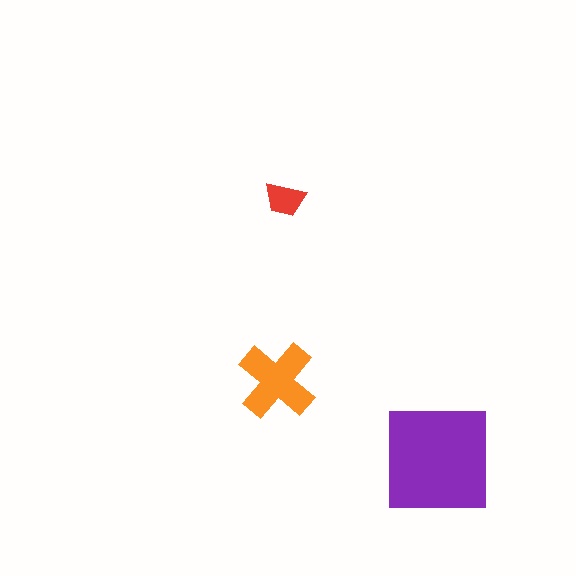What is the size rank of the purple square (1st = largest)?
1st.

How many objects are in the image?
There are 3 objects in the image.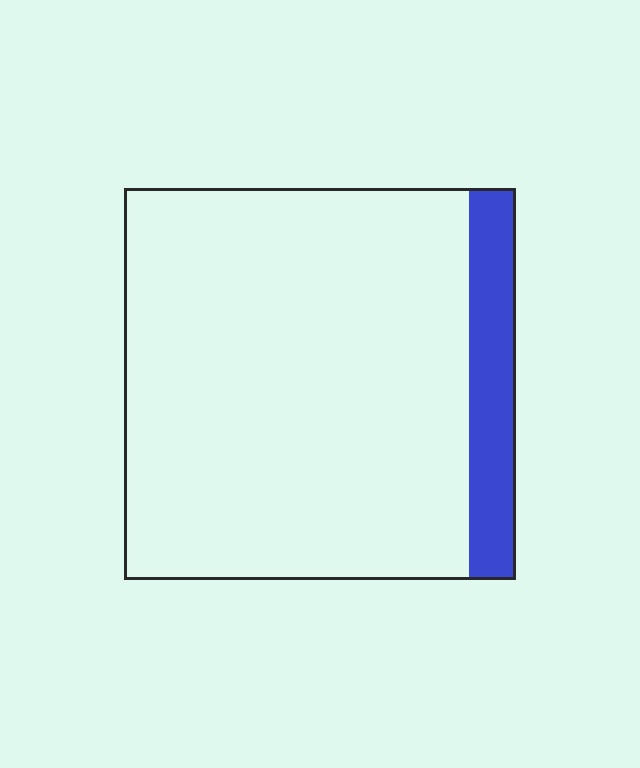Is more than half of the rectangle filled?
No.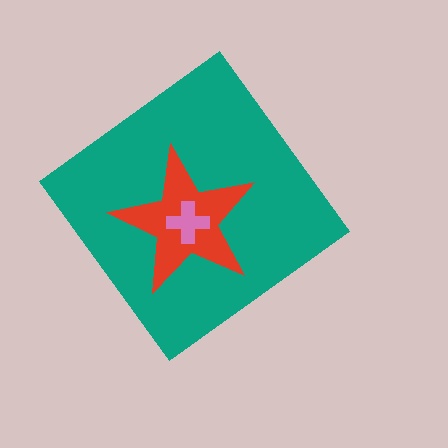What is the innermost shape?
The pink cross.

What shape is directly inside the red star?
The pink cross.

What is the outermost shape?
The teal diamond.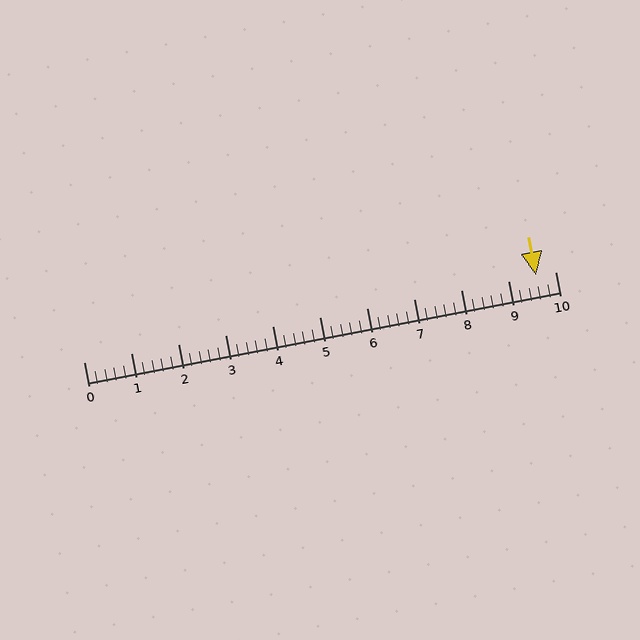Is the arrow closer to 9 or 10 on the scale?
The arrow is closer to 10.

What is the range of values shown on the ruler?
The ruler shows values from 0 to 10.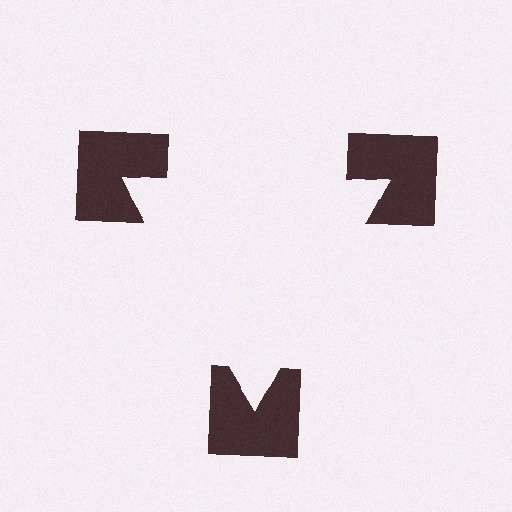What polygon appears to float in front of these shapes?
An illusory triangle — its edges are inferred from the aligned wedge cuts in the notched squares, not physically drawn.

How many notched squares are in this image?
There are 3 — one at each vertex of the illusory triangle.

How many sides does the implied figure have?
3 sides.